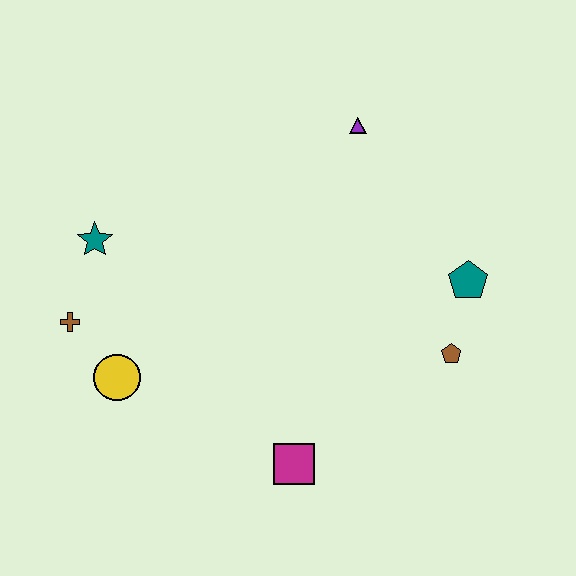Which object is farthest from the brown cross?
The teal pentagon is farthest from the brown cross.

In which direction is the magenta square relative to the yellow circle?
The magenta square is to the right of the yellow circle.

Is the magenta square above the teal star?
No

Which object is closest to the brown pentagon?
The teal pentagon is closest to the brown pentagon.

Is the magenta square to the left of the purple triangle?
Yes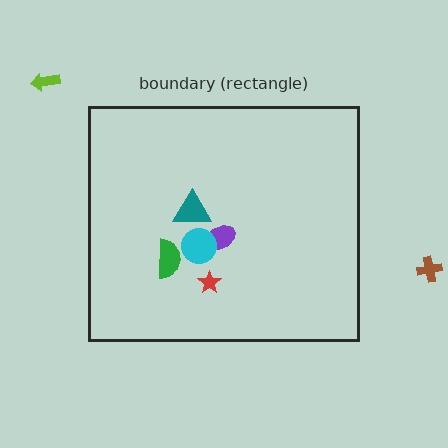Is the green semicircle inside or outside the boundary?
Inside.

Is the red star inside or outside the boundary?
Inside.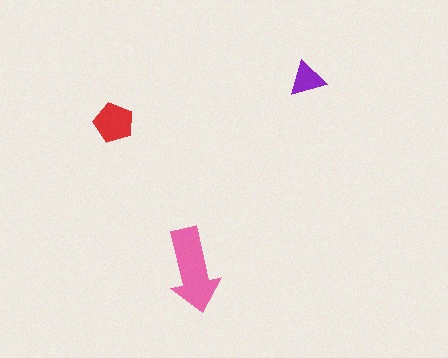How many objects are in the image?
There are 3 objects in the image.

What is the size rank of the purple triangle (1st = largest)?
3rd.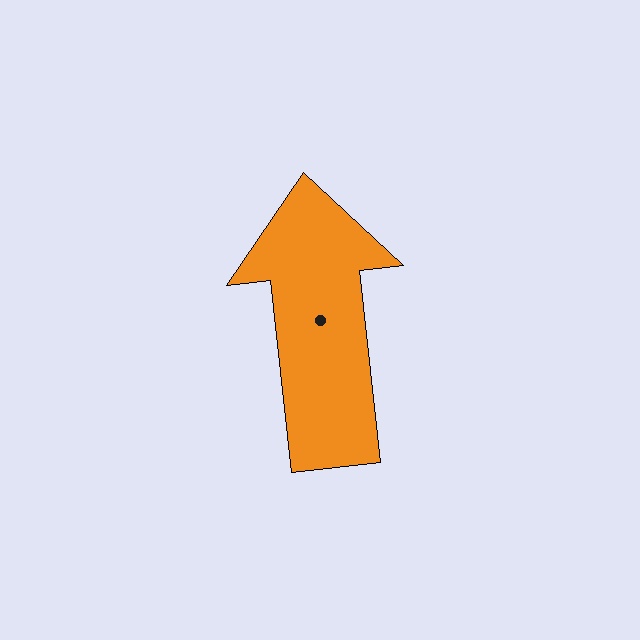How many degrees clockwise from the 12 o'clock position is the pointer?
Approximately 354 degrees.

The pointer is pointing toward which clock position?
Roughly 12 o'clock.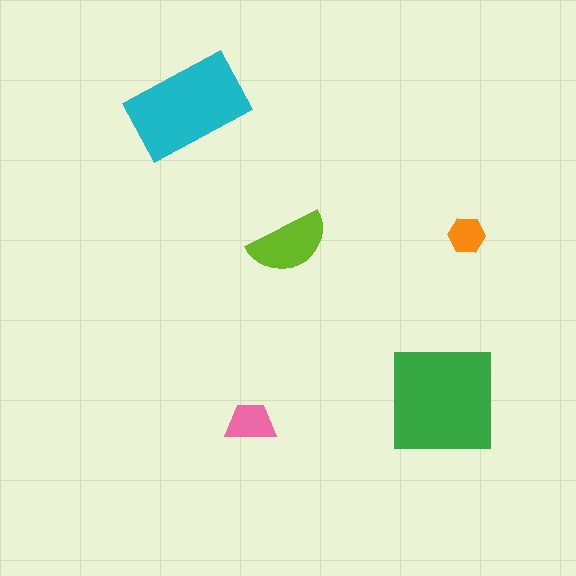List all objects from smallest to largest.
The orange hexagon, the pink trapezoid, the lime semicircle, the cyan rectangle, the green square.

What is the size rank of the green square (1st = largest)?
1st.